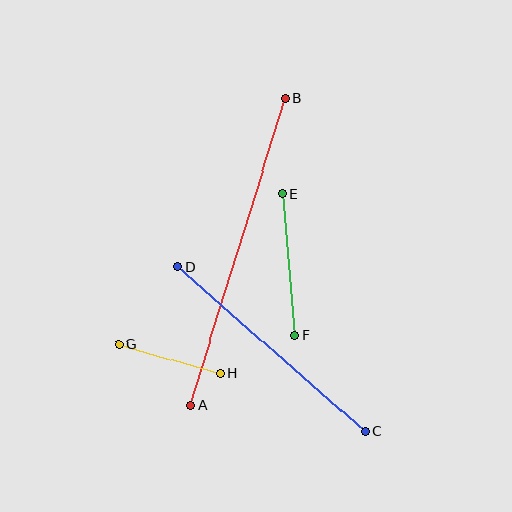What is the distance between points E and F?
The distance is approximately 142 pixels.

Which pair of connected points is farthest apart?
Points A and B are farthest apart.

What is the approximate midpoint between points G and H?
The midpoint is at approximately (169, 359) pixels.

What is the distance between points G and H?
The distance is approximately 105 pixels.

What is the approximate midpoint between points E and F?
The midpoint is at approximately (289, 264) pixels.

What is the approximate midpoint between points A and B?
The midpoint is at approximately (238, 252) pixels.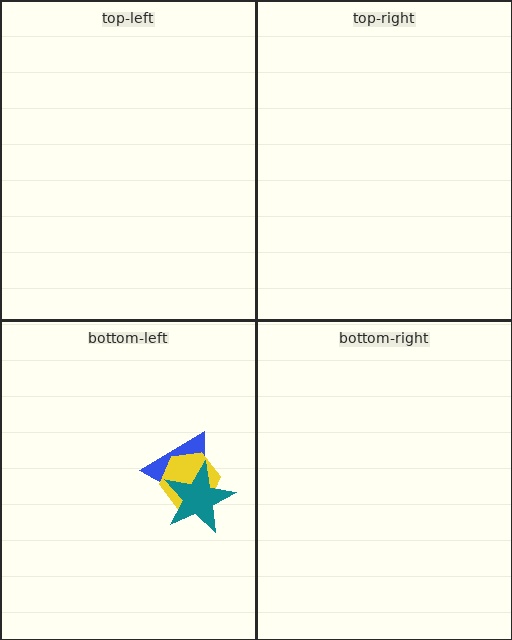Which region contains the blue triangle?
The bottom-left region.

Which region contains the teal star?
The bottom-left region.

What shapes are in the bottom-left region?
The blue triangle, the yellow hexagon, the teal star.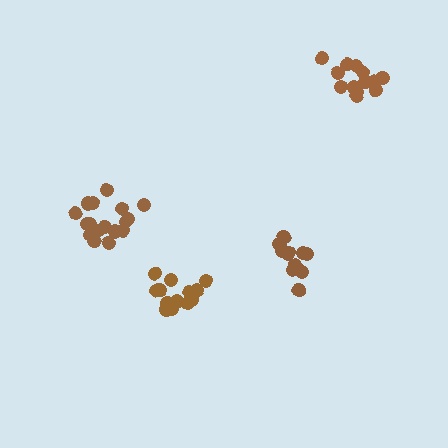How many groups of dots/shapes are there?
There are 4 groups.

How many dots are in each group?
Group 1: 11 dots, Group 2: 17 dots, Group 3: 13 dots, Group 4: 14 dots (55 total).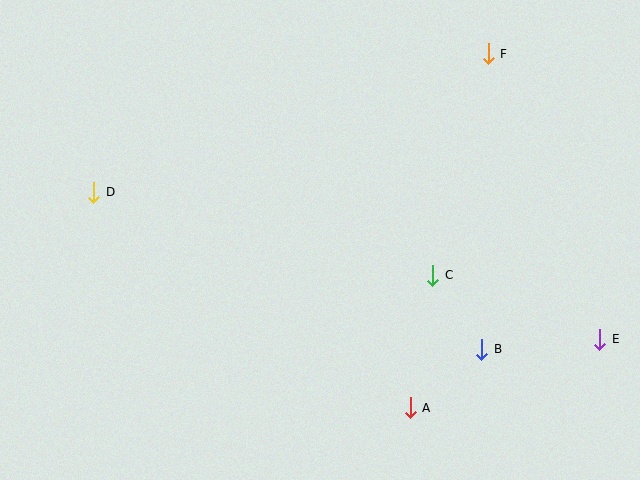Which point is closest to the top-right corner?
Point F is closest to the top-right corner.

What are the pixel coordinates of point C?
Point C is at (433, 275).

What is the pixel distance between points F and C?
The distance between F and C is 228 pixels.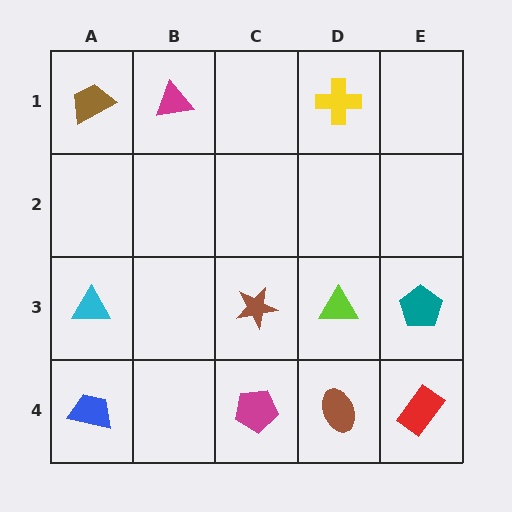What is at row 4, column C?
A magenta pentagon.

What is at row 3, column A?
A cyan triangle.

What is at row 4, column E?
A red rectangle.